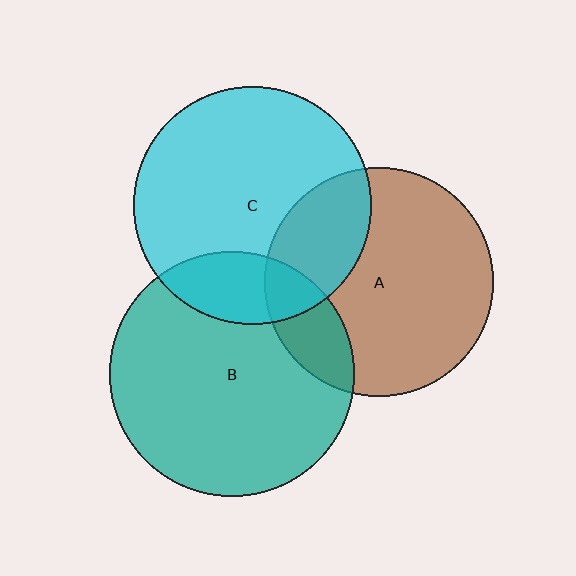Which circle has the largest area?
Circle B (teal).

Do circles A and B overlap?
Yes.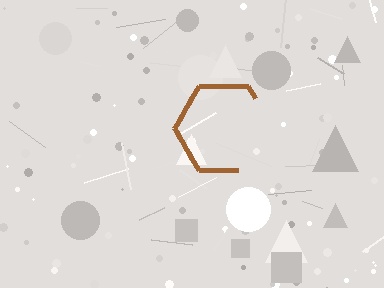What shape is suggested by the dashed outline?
The dashed outline suggests a hexagon.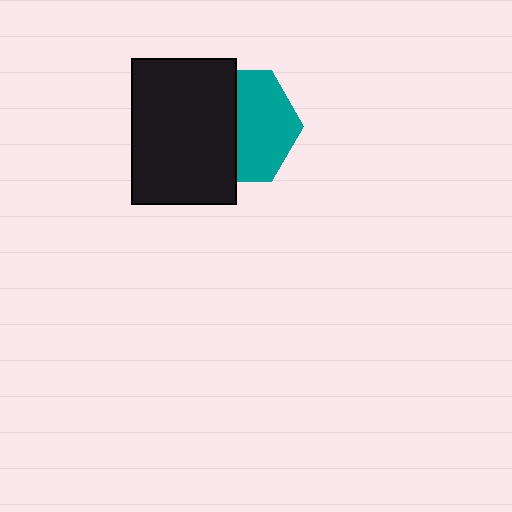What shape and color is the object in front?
The object in front is a black rectangle.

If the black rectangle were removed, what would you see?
You would see the complete teal hexagon.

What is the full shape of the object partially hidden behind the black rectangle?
The partially hidden object is a teal hexagon.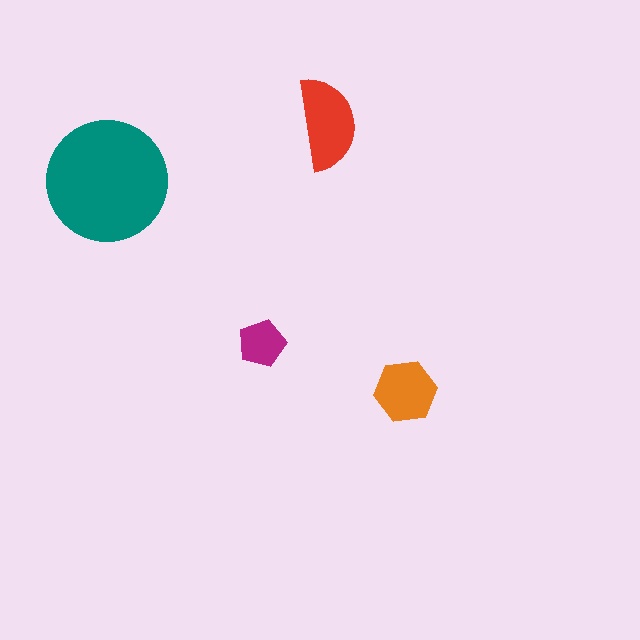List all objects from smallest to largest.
The magenta pentagon, the orange hexagon, the red semicircle, the teal circle.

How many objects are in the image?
There are 4 objects in the image.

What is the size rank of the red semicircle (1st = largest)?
2nd.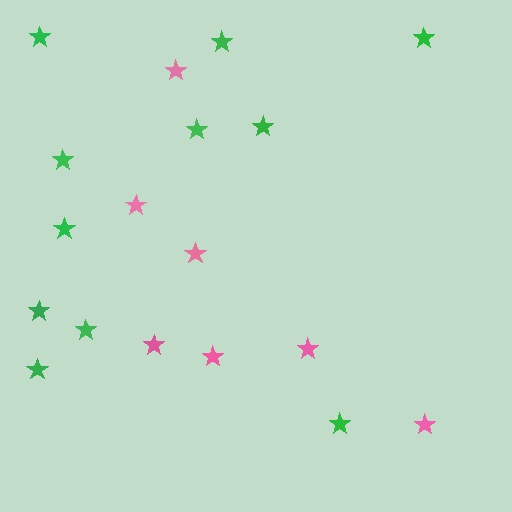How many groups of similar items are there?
There are 2 groups: one group of pink stars (7) and one group of green stars (11).